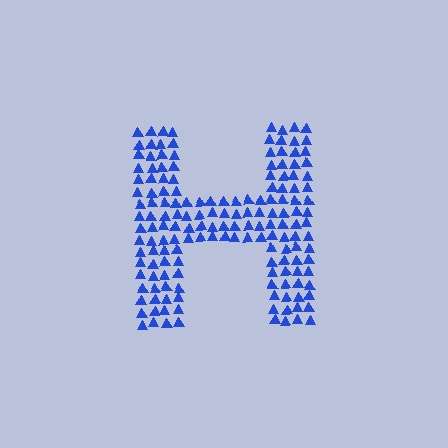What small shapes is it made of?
It is made of small triangles.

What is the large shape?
The large shape is the letter H.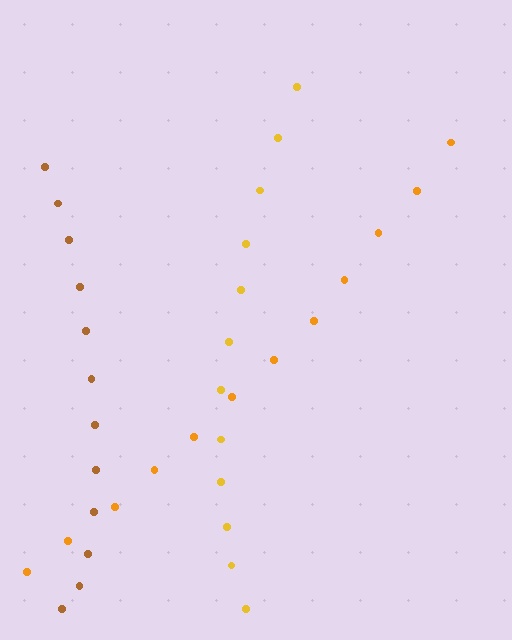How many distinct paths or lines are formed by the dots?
There are 3 distinct paths.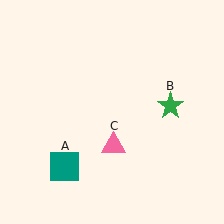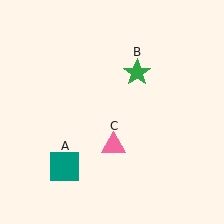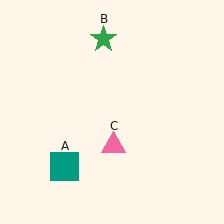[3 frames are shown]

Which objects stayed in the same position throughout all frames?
Teal square (object A) and pink triangle (object C) remained stationary.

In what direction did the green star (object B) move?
The green star (object B) moved up and to the left.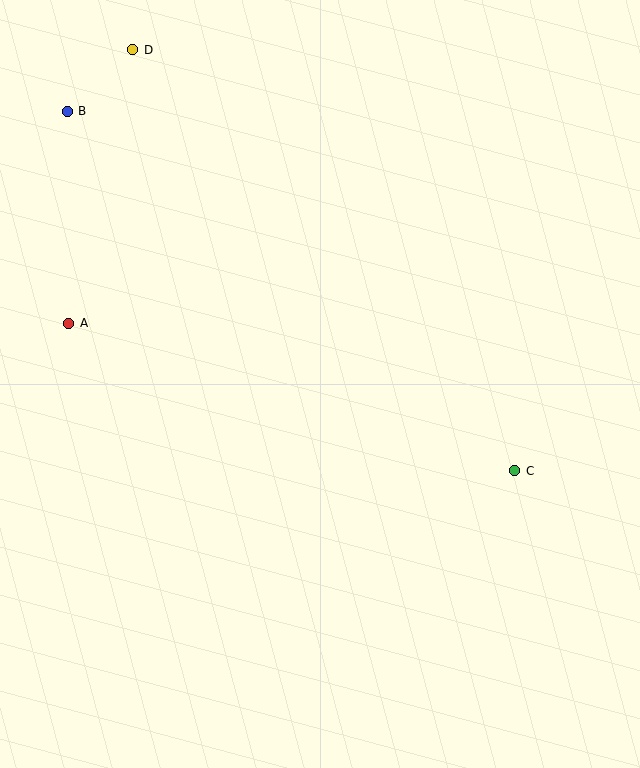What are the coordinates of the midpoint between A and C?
The midpoint between A and C is at (292, 397).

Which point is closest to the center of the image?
Point C at (515, 471) is closest to the center.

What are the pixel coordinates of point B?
Point B is at (67, 111).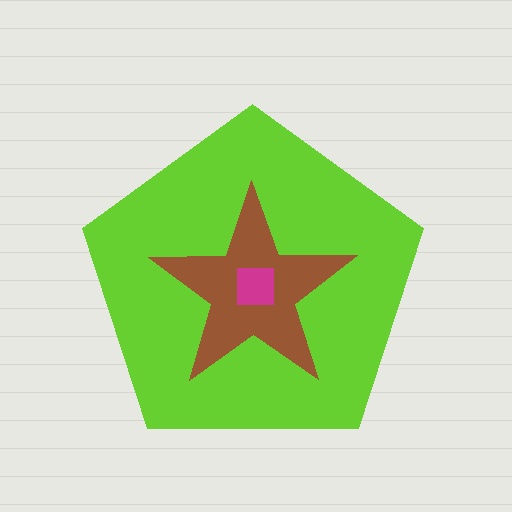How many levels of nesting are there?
3.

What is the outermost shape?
The lime pentagon.